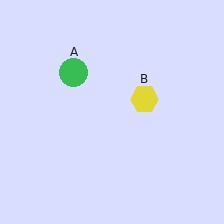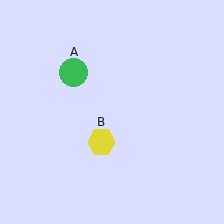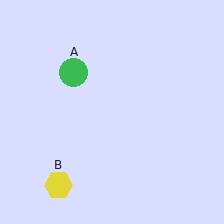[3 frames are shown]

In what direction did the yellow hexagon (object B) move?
The yellow hexagon (object B) moved down and to the left.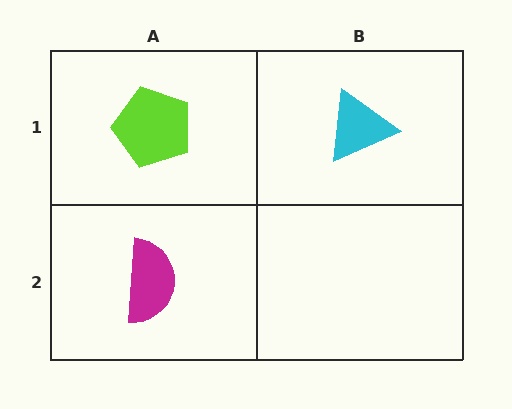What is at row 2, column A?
A magenta semicircle.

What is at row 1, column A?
A lime pentagon.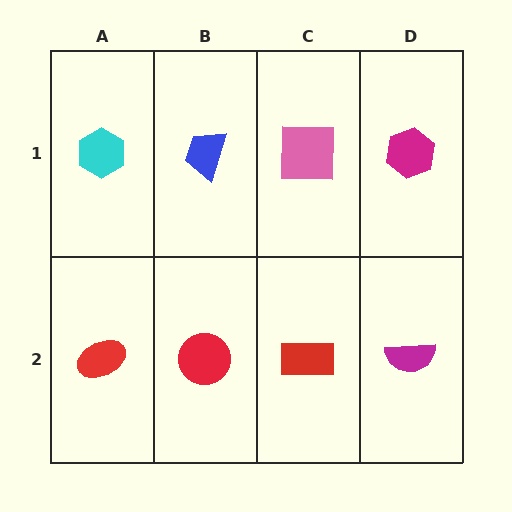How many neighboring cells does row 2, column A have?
2.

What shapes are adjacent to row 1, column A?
A red ellipse (row 2, column A), a blue trapezoid (row 1, column B).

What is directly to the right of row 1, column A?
A blue trapezoid.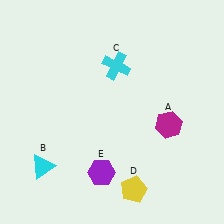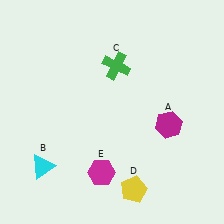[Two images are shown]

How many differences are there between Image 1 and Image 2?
There are 2 differences between the two images.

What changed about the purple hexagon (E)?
In Image 1, E is purple. In Image 2, it changed to magenta.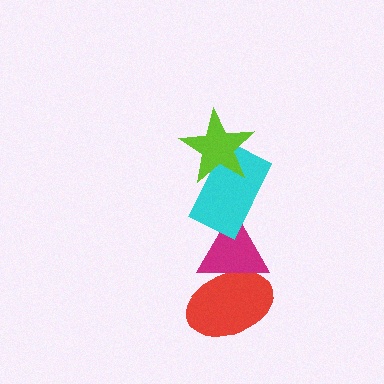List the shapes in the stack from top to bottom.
From top to bottom: the lime star, the cyan rectangle, the magenta triangle, the red ellipse.